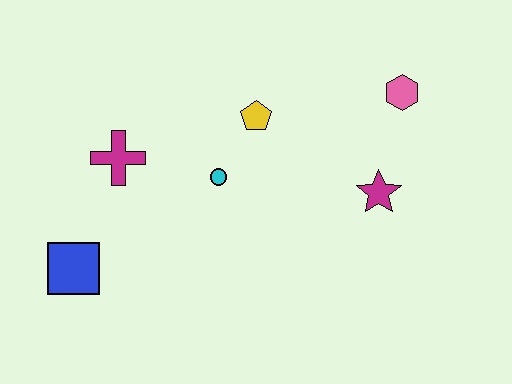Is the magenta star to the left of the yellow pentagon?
No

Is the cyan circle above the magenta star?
Yes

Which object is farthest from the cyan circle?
The pink hexagon is farthest from the cyan circle.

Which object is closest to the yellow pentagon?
The cyan circle is closest to the yellow pentagon.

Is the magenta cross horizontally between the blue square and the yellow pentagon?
Yes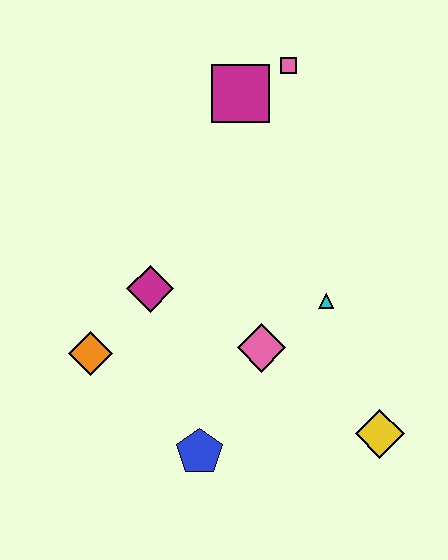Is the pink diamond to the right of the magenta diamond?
Yes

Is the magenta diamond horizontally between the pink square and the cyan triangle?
No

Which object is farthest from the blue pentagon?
The pink square is farthest from the blue pentagon.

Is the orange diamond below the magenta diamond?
Yes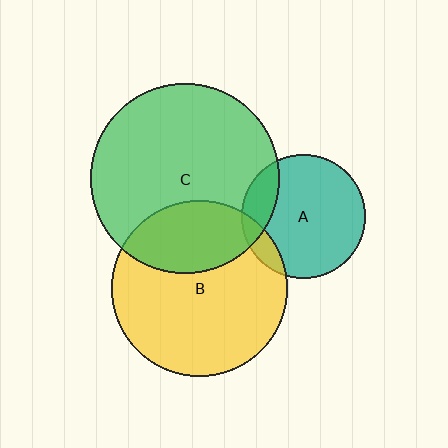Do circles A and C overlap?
Yes.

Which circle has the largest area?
Circle C (green).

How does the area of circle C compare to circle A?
Approximately 2.4 times.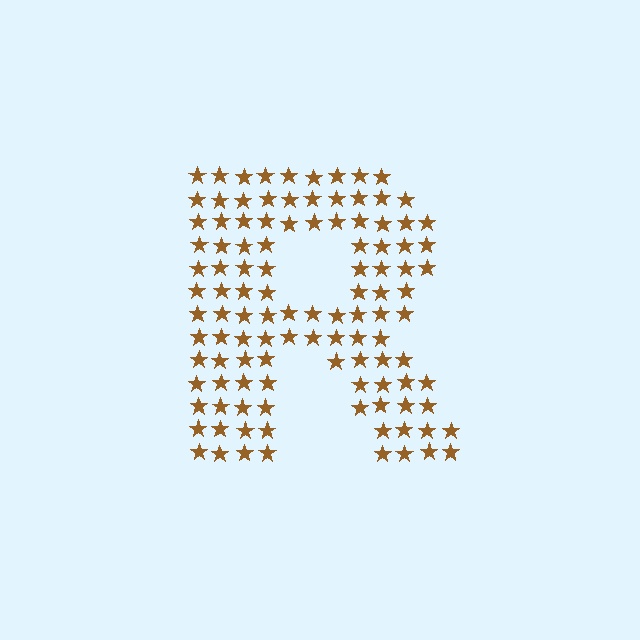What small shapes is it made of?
It is made of small stars.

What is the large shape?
The large shape is the letter R.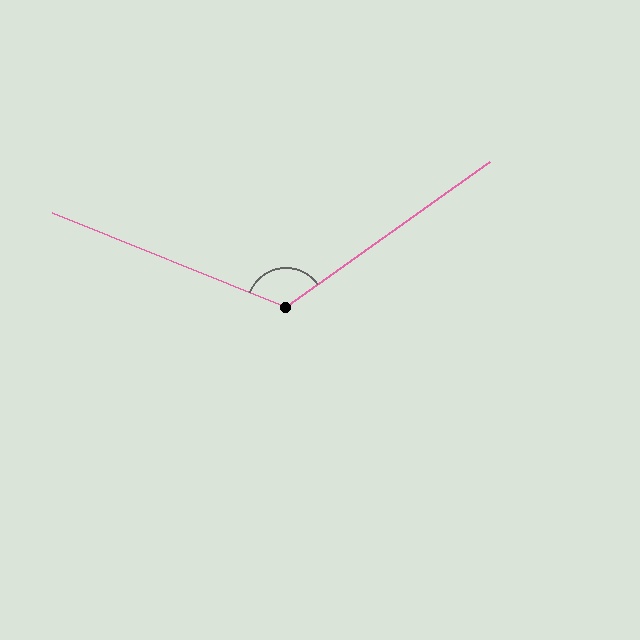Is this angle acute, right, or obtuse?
It is obtuse.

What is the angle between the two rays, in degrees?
Approximately 123 degrees.